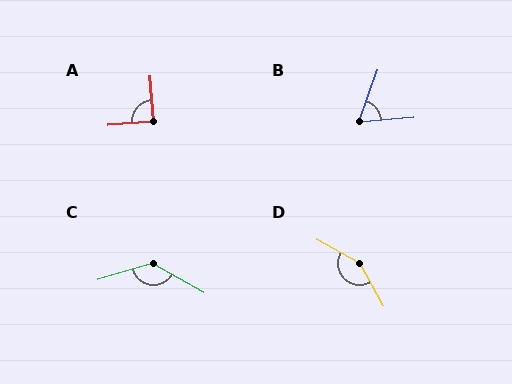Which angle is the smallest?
B, at approximately 66 degrees.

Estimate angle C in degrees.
Approximately 134 degrees.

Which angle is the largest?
D, at approximately 148 degrees.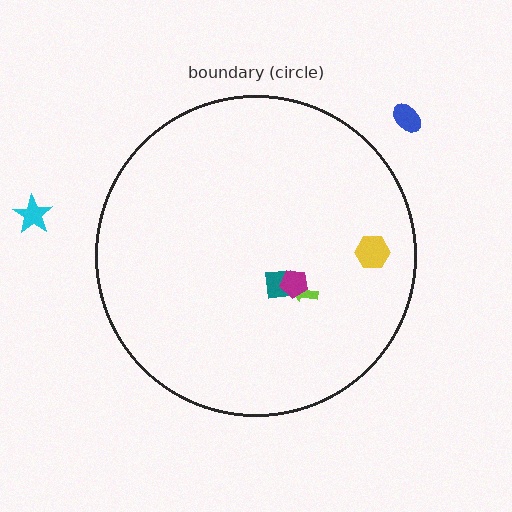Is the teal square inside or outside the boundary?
Inside.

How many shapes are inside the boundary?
4 inside, 2 outside.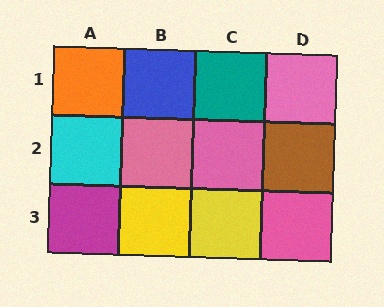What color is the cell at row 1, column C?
Teal.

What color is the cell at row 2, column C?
Pink.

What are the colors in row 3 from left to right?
Magenta, yellow, yellow, pink.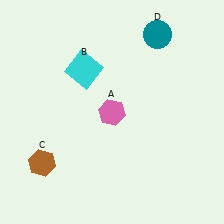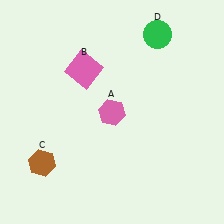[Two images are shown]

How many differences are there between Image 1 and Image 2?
There are 2 differences between the two images.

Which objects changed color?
B changed from cyan to pink. D changed from teal to green.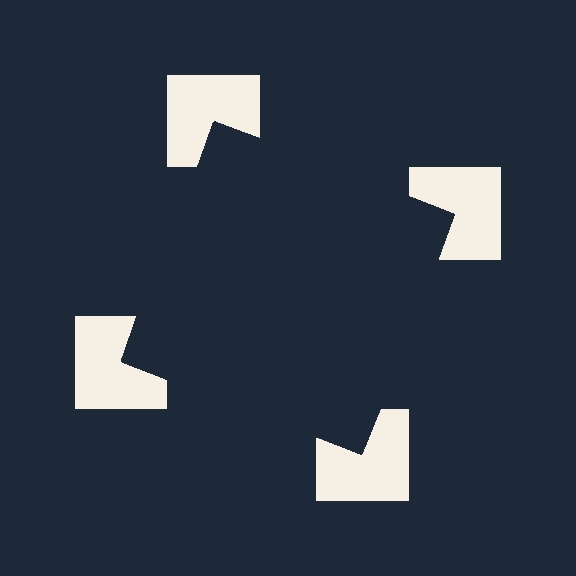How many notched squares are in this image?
There are 4 — one at each vertex of the illusory square.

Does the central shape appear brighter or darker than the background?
It typically appears slightly darker than the background, even though no actual brightness change is drawn.